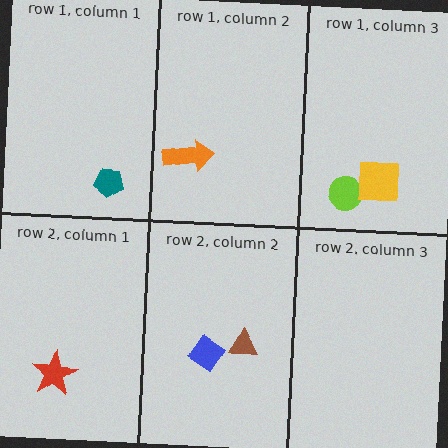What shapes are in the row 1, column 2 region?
The orange arrow.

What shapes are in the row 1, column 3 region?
The lime circle, the yellow square.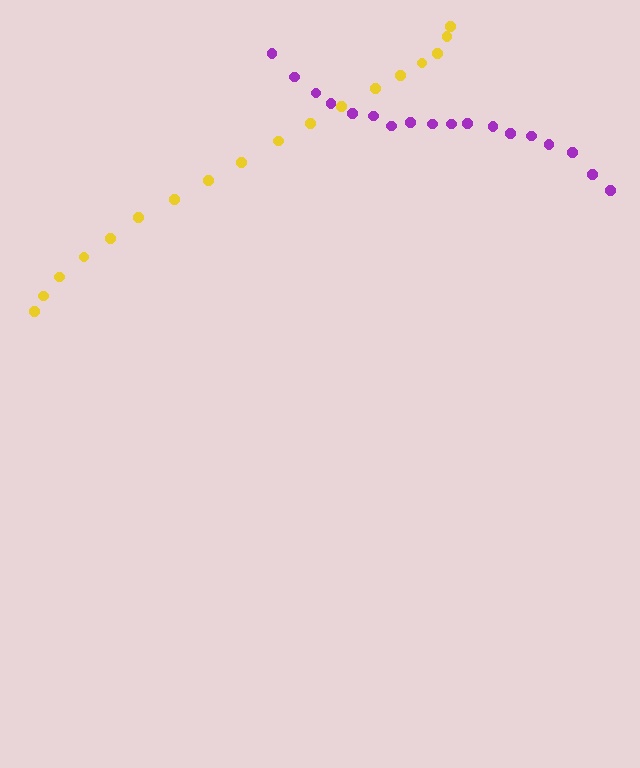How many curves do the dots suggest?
There are 2 distinct paths.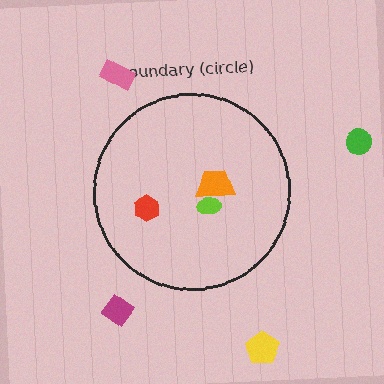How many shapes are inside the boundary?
3 inside, 4 outside.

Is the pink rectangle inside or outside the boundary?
Outside.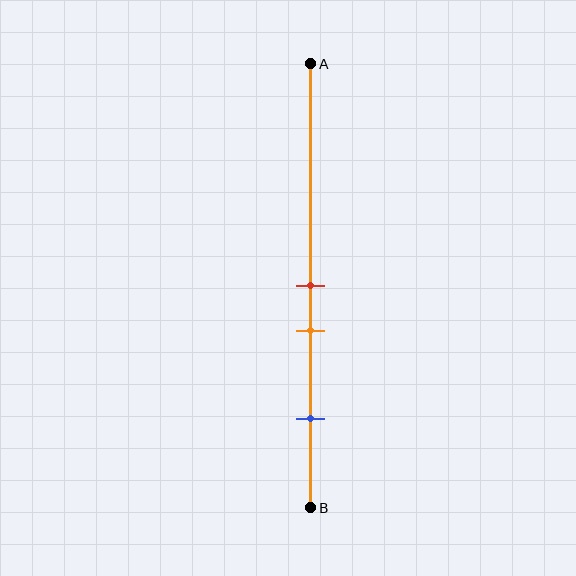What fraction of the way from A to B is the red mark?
The red mark is approximately 50% (0.5) of the way from A to B.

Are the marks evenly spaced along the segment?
No, the marks are not evenly spaced.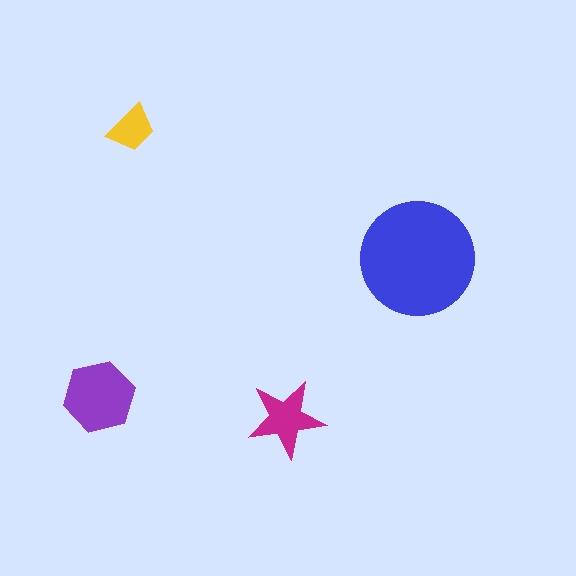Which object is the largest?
The blue circle.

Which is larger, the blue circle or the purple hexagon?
The blue circle.